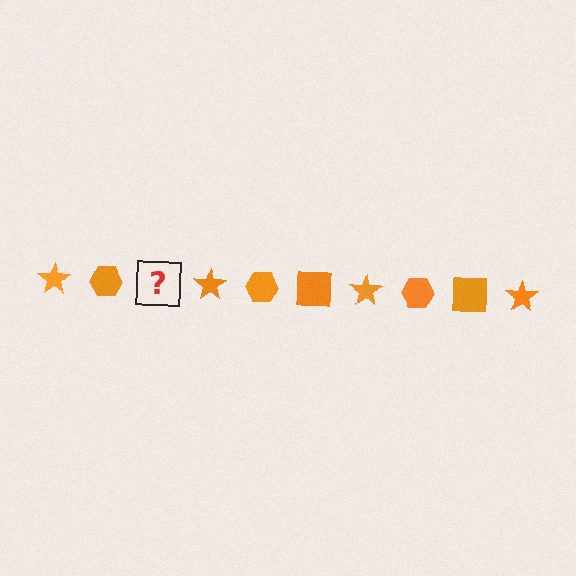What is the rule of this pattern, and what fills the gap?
The rule is that the pattern cycles through star, hexagon, square shapes in orange. The gap should be filled with an orange square.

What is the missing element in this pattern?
The missing element is an orange square.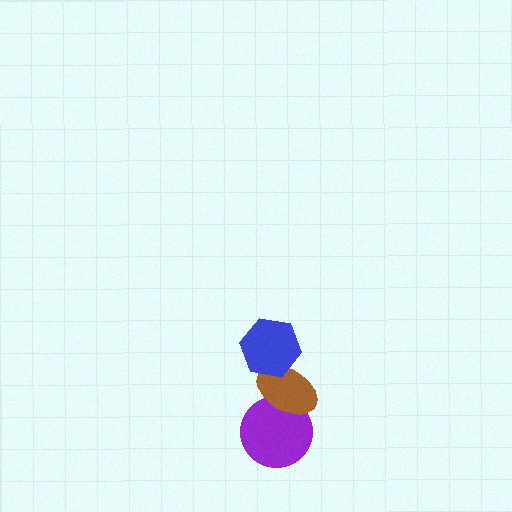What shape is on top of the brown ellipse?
The blue hexagon is on top of the brown ellipse.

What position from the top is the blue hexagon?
The blue hexagon is 1st from the top.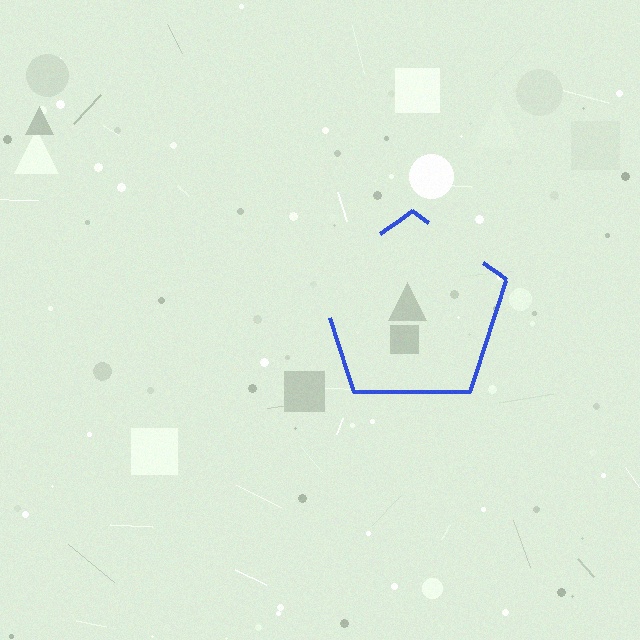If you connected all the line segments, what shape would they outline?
They would outline a pentagon.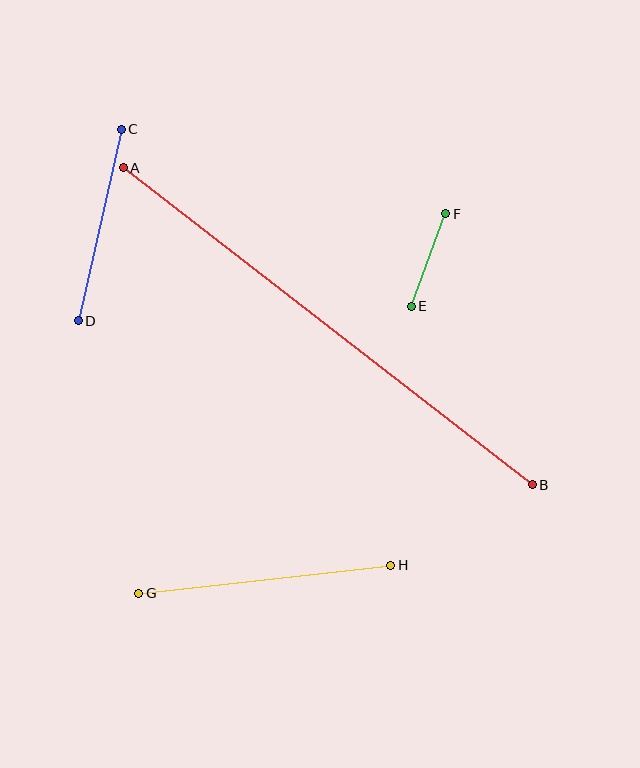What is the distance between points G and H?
The distance is approximately 254 pixels.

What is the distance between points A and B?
The distance is approximately 517 pixels.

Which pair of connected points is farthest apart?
Points A and B are farthest apart.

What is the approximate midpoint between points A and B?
The midpoint is at approximately (328, 326) pixels.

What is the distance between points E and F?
The distance is approximately 99 pixels.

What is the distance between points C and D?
The distance is approximately 196 pixels.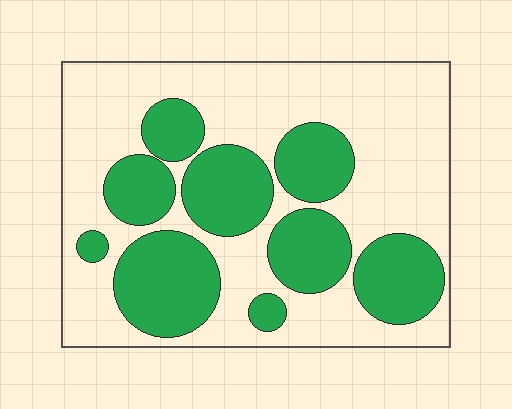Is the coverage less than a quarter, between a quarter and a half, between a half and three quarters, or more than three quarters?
Between a quarter and a half.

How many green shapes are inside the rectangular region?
9.